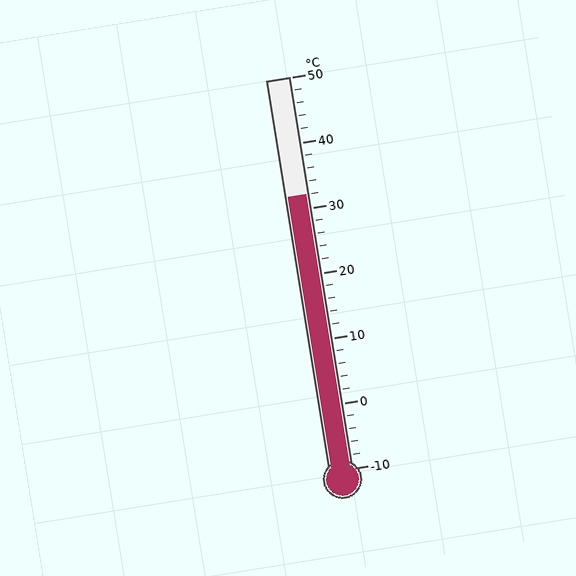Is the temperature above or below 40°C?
The temperature is below 40°C.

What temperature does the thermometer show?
The thermometer shows approximately 32°C.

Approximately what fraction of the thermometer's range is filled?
The thermometer is filled to approximately 70% of its range.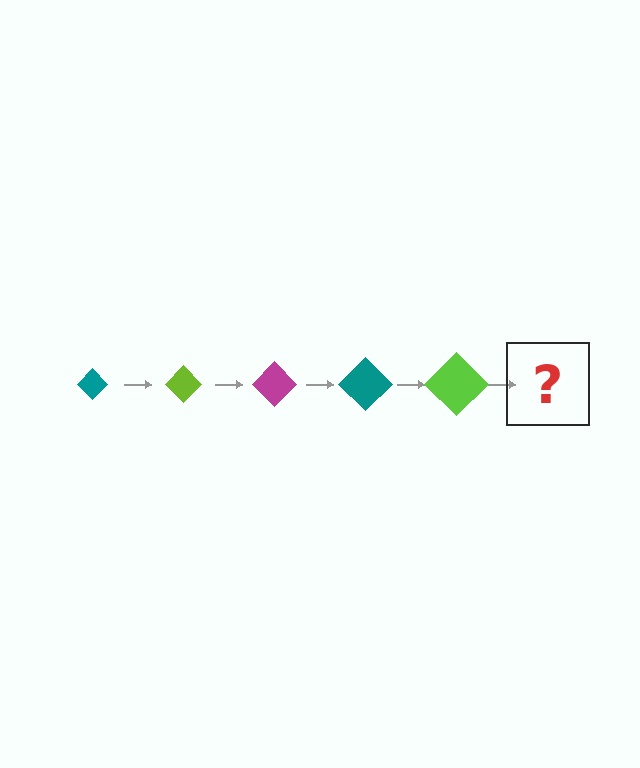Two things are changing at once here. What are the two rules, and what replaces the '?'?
The two rules are that the diamond grows larger each step and the color cycles through teal, lime, and magenta. The '?' should be a magenta diamond, larger than the previous one.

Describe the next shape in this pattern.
It should be a magenta diamond, larger than the previous one.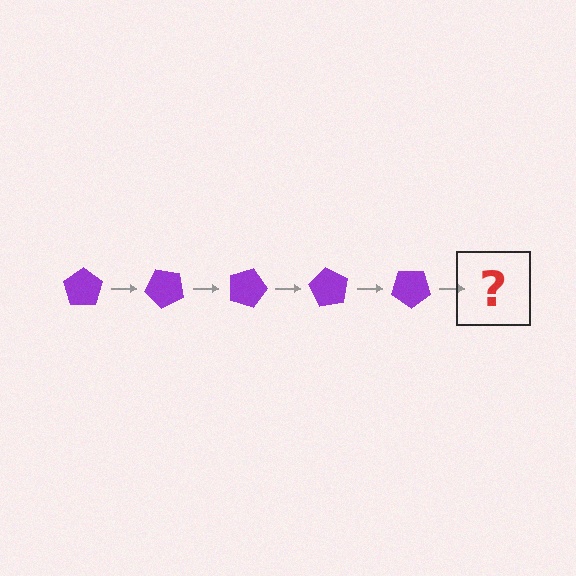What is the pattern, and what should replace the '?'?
The pattern is that the pentagon rotates 45 degrees each step. The '?' should be a purple pentagon rotated 225 degrees.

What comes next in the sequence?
The next element should be a purple pentagon rotated 225 degrees.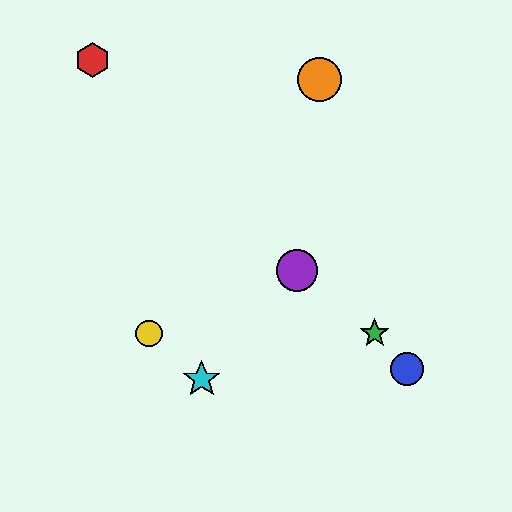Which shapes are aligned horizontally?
The green star, the yellow circle are aligned horizontally.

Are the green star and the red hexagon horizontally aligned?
No, the green star is at y≈333 and the red hexagon is at y≈60.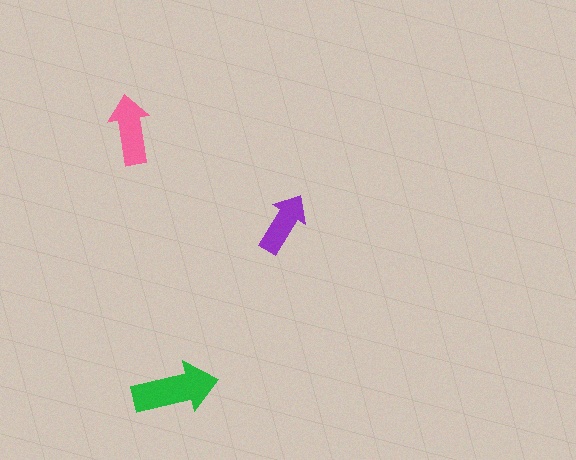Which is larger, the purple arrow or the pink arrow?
The pink one.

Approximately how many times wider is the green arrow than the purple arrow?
About 1.5 times wider.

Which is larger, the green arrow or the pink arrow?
The green one.